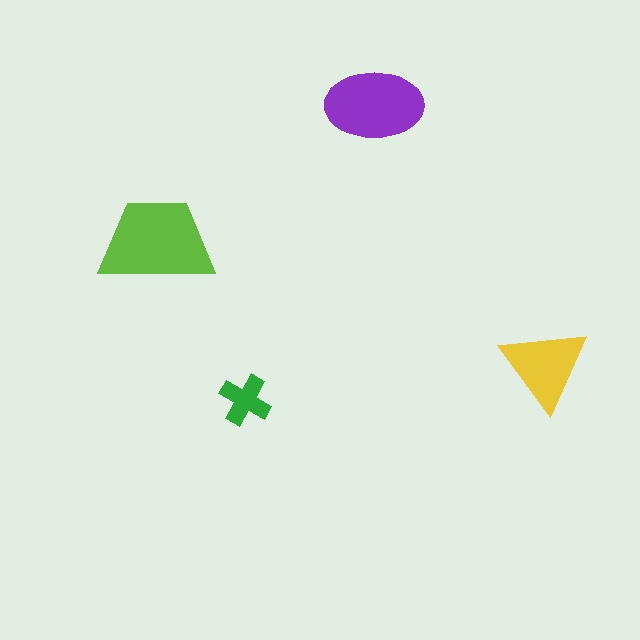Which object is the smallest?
The green cross.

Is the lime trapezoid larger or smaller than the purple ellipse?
Larger.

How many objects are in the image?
There are 4 objects in the image.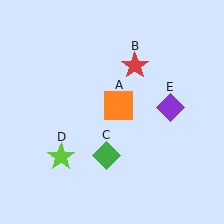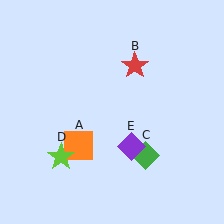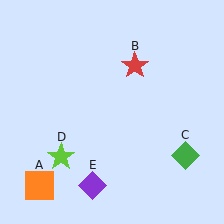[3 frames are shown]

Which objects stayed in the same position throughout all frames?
Red star (object B) and lime star (object D) remained stationary.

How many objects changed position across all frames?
3 objects changed position: orange square (object A), green diamond (object C), purple diamond (object E).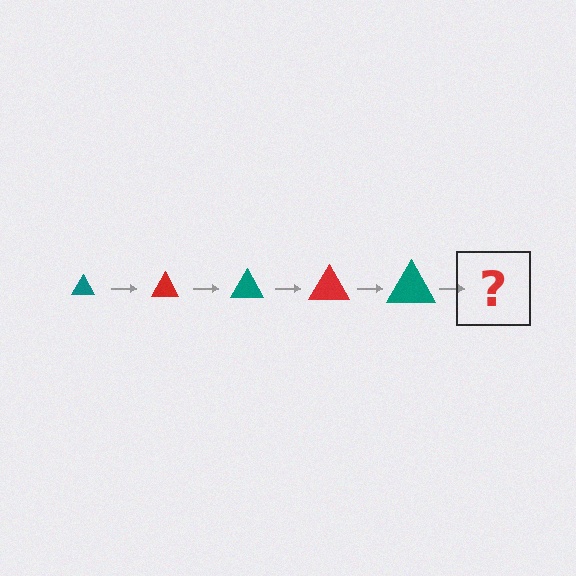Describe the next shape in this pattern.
It should be a red triangle, larger than the previous one.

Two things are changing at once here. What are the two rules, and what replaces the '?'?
The two rules are that the triangle grows larger each step and the color cycles through teal and red. The '?' should be a red triangle, larger than the previous one.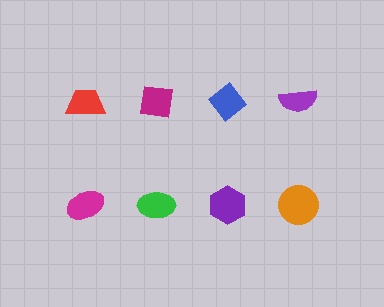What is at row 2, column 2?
A green ellipse.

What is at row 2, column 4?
An orange circle.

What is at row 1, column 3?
A blue diamond.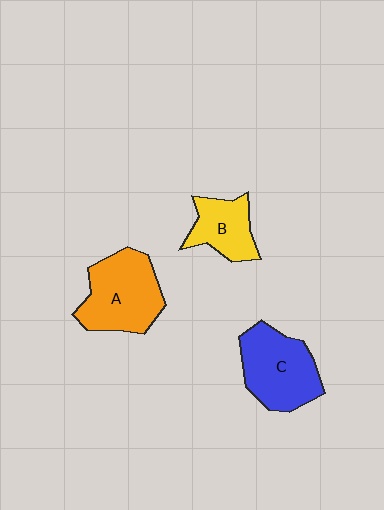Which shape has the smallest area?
Shape B (yellow).